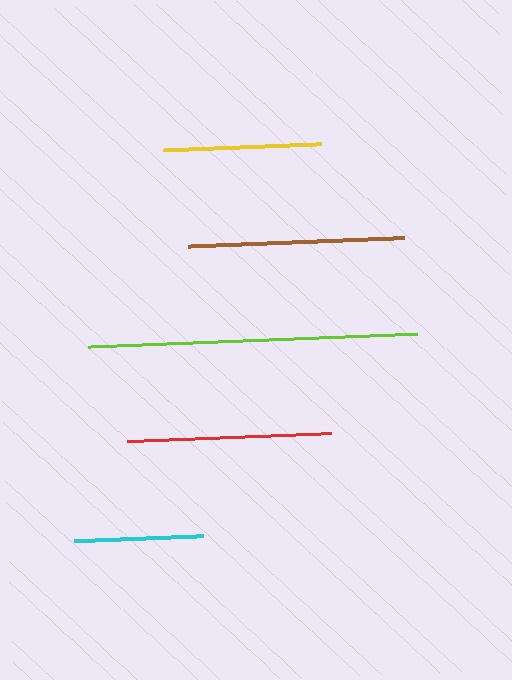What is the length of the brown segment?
The brown segment is approximately 216 pixels long.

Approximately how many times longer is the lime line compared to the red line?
The lime line is approximately 1.6 times the length of the red line.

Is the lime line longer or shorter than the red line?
The lime line is longer than the red line.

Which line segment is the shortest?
The cyan line is the shortest at approximately 130 pixels.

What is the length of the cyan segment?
The cyan segment is approximately 130 pixels long.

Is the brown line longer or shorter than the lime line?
The lime line is longer than the brown line.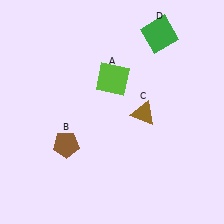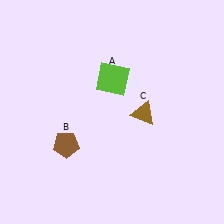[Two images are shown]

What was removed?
The green square (D) was removed in Image 2.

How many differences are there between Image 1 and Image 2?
There is 1 difference between the two images.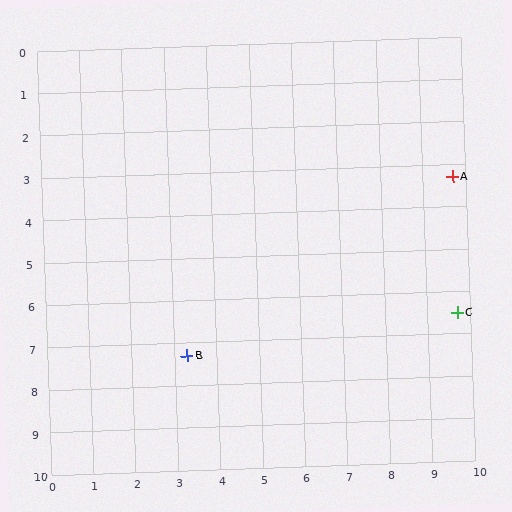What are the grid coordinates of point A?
Point A is at approximately (9.7, 3.3).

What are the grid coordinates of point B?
Point B is at approximately (3.3, 7.3).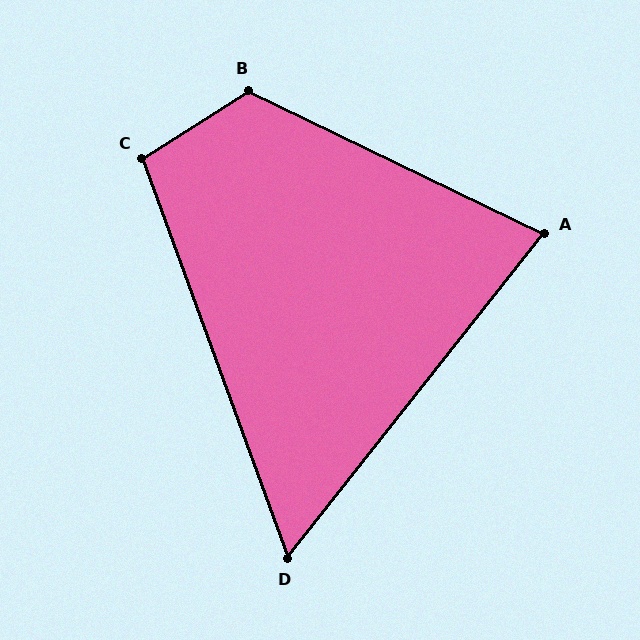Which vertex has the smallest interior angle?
D, at approximately 58 degrees.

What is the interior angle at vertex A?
Approximately 77 degrees (acute).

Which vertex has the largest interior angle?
B, at approximately 122 degrees.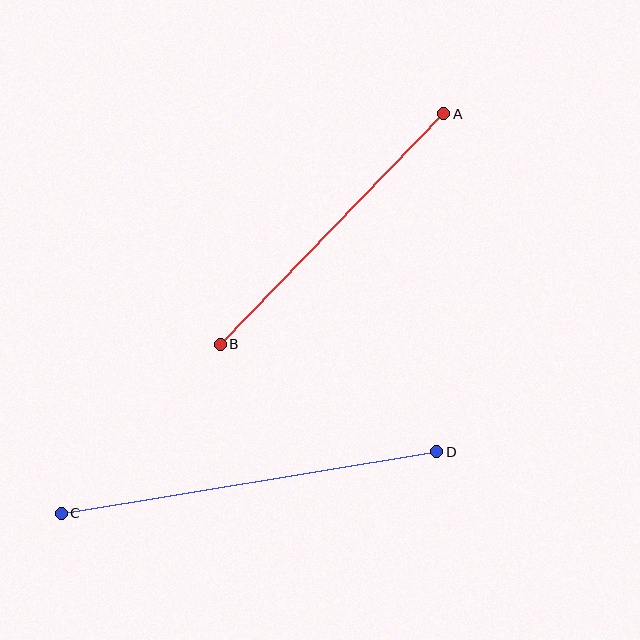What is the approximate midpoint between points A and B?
The midpoint is at approximately (332, 229) pixels.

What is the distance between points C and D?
The distance is approximately 380 pixels.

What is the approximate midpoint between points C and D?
The midpoint is at approximately (249, 483) pixels.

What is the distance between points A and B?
The distance is approximately 321 pixels.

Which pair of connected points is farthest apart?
Points C and D are farthest apart.